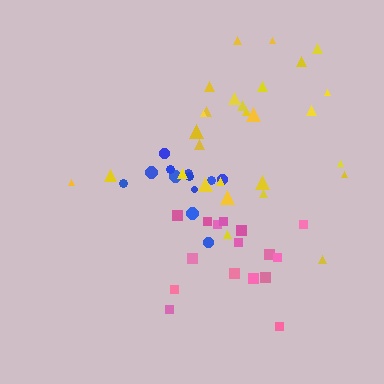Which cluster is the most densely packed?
Blue.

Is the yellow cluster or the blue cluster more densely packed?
Blue.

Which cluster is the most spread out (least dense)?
Yellow.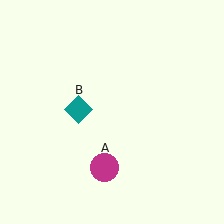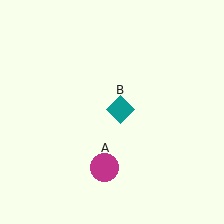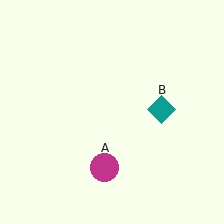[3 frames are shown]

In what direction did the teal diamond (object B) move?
The teal diamond (object B) moved right.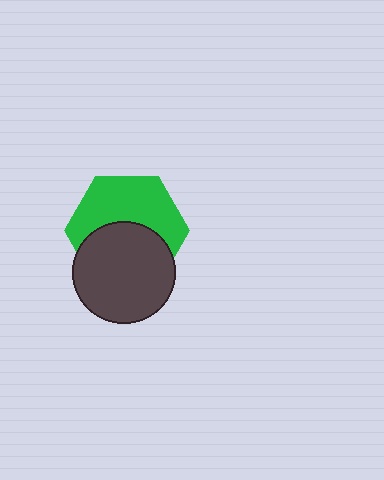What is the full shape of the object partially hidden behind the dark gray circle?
The partially hidden object is a green hexagon.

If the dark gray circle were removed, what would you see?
You would see the complete green hexagon.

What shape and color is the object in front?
The object in front is a dark gray circle.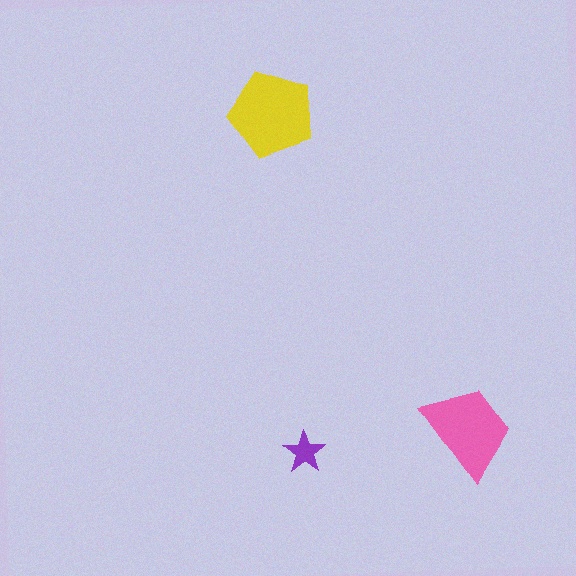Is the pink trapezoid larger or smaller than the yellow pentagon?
Smaller.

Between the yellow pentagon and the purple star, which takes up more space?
The yellow pentagon.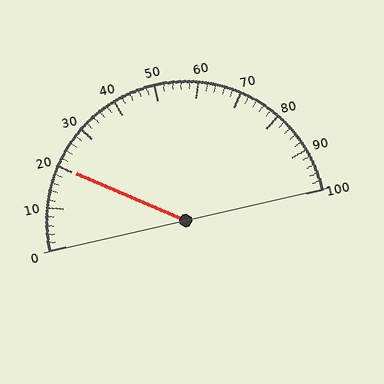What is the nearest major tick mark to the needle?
The nearest major tick mark is 20.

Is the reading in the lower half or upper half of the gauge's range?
The reading is in the lower half of the range (0 to 100).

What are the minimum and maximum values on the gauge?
The gauge ranges from 0 to 100.